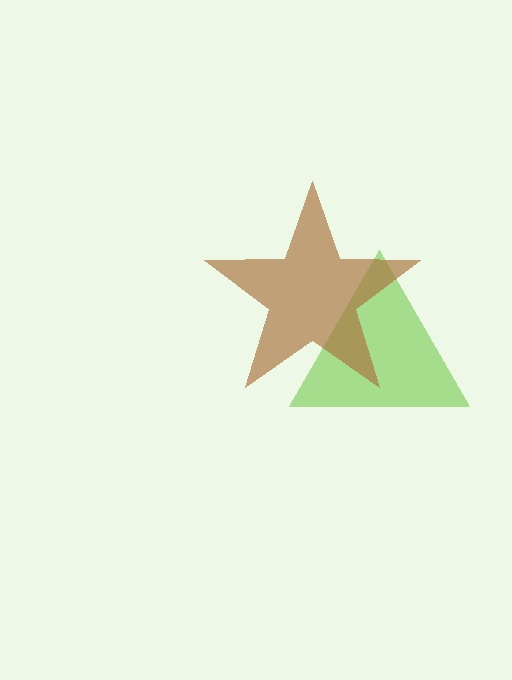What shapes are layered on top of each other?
The layered shapes are: a lime triangle, a brown star.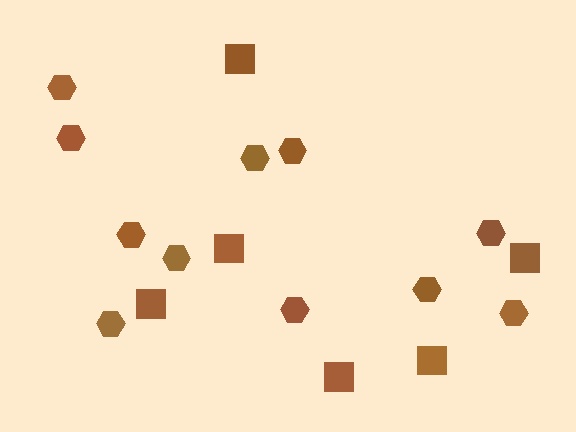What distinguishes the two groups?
There are 2 groups: one group of hexagons (11) and one group of squares (6).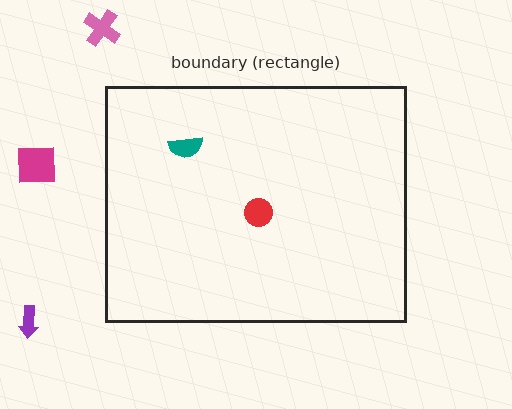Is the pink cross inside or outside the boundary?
Outside.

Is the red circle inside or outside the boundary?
Inside.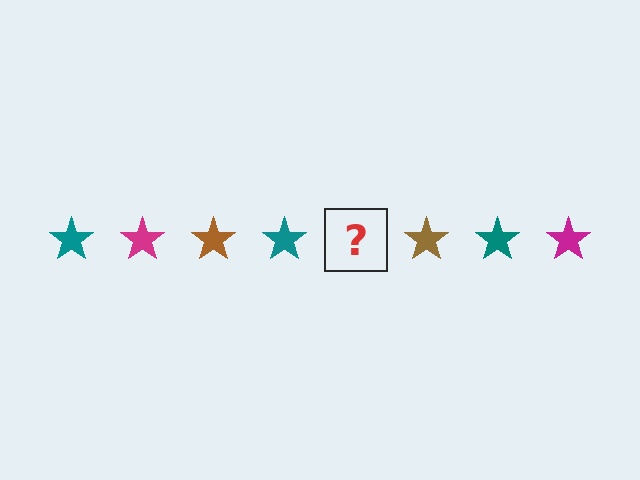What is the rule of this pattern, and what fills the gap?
The rule is that the pattern cycles through teal, magenta, brown stars. The gap should be filled with a magenta star.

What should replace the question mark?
The question mark should be replaced with a magenta star.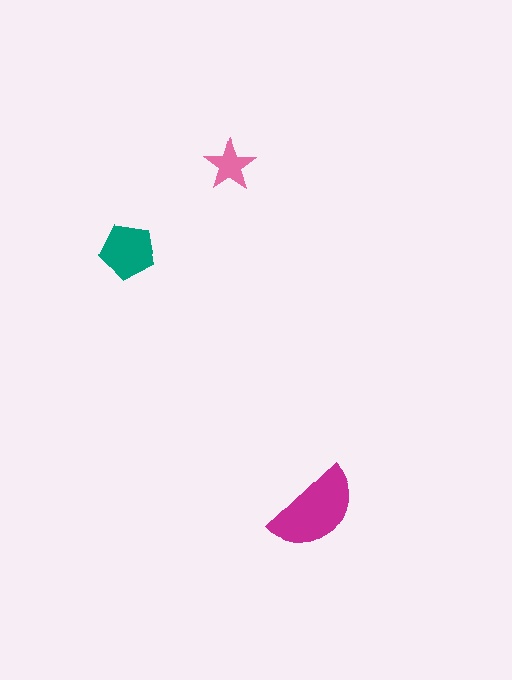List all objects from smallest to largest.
The pink star, the teal pentagon, the magenta semicircle.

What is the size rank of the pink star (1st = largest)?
3rd.